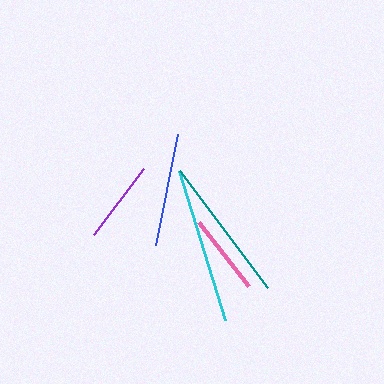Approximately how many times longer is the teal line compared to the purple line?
The teal line is approximately 1.8 times the length of the purple line.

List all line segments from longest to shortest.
From longest to shortest: cyan, teal, blue, purple, pink.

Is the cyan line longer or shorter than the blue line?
The cyan line is longer than the blue line.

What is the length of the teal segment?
The teal segment is approximately 147 pixels long.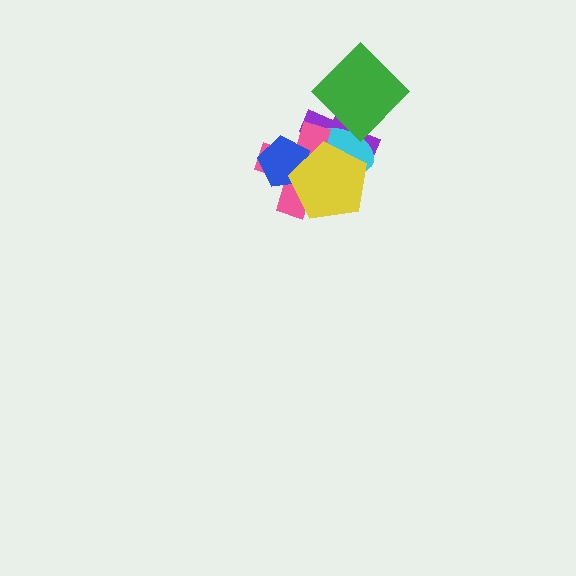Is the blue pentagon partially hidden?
Yes, it is partially covered by another shape.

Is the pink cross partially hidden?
Yes, it is partially covered by another shape.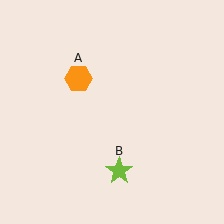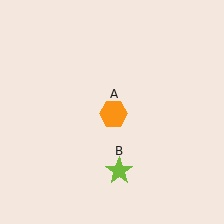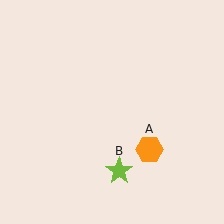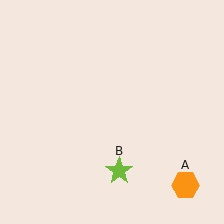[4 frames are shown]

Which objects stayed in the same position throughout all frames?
Lime star (object B) remained stationary.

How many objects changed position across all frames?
1 object changed position: orange hexagon (object A).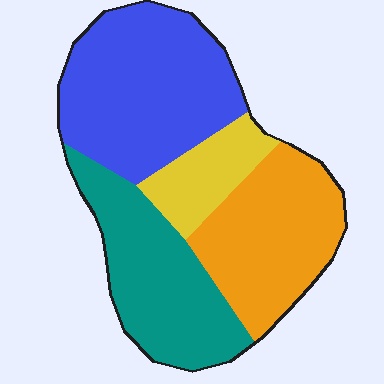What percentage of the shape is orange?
Orange covers about 25% of the shape.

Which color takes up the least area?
Yellow, at roughly 10%.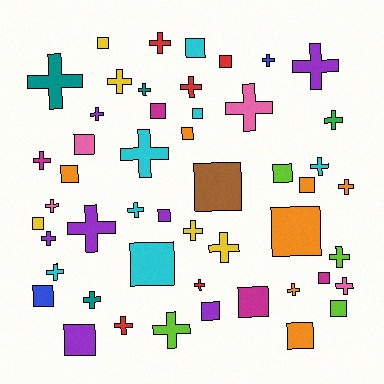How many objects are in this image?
There are 50 objects.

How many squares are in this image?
There are 22 squares.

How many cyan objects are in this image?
There are 7 cyan objects.